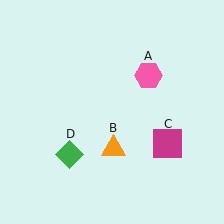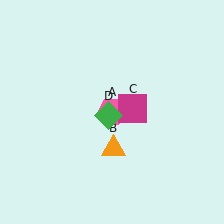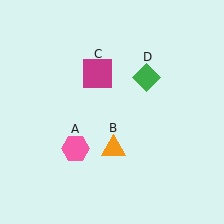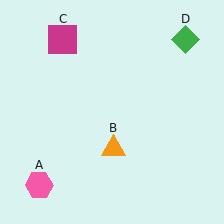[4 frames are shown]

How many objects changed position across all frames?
3 objects changed position: pink hexagon (object A), magenta square (object C), green diamond (object D).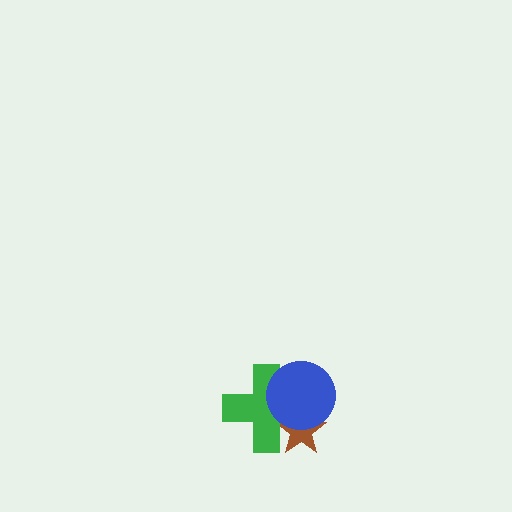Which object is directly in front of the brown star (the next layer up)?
The green cross is directly in front of the brown star.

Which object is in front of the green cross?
The blue circle is in front of the green cross.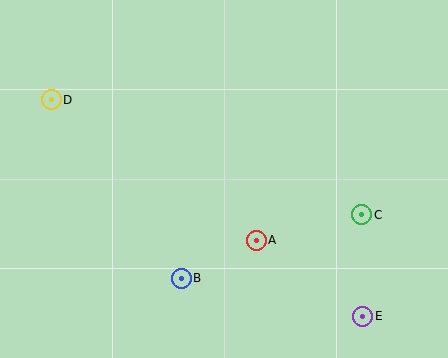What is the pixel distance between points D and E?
The distance between D and E is 379 pixels.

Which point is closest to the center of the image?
Point A at (256, 240) is closest to the center.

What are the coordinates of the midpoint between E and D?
The midpoint between E and D is at (207, 208).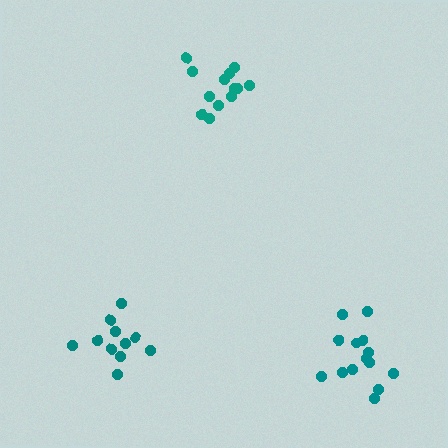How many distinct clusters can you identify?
There are 3 distinct clusters.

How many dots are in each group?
Group 1: 13 dots, Group 2: 11 dots, Group 3: 14 dots (38 total).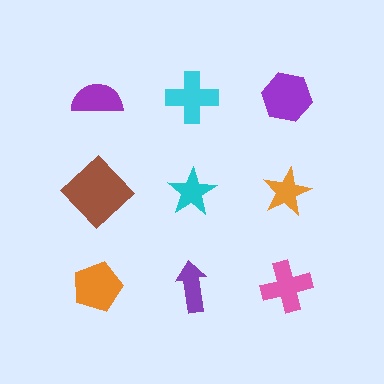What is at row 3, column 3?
A pink cross.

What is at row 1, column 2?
A cyan cross.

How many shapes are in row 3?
3 shapes.